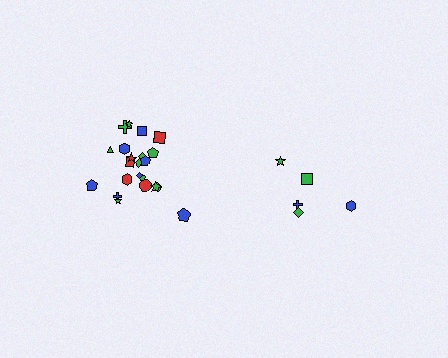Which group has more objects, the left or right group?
The left group.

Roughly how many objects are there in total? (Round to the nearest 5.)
Roughly 25 objects in total.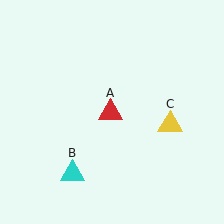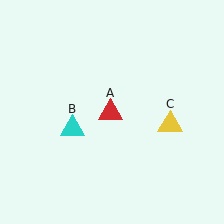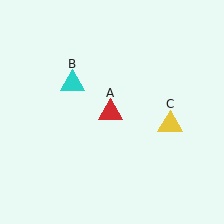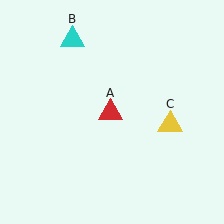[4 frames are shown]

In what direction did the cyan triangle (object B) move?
The cyan triangle (object B) moved up.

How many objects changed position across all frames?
1 object changed position: cyan triangle (object B).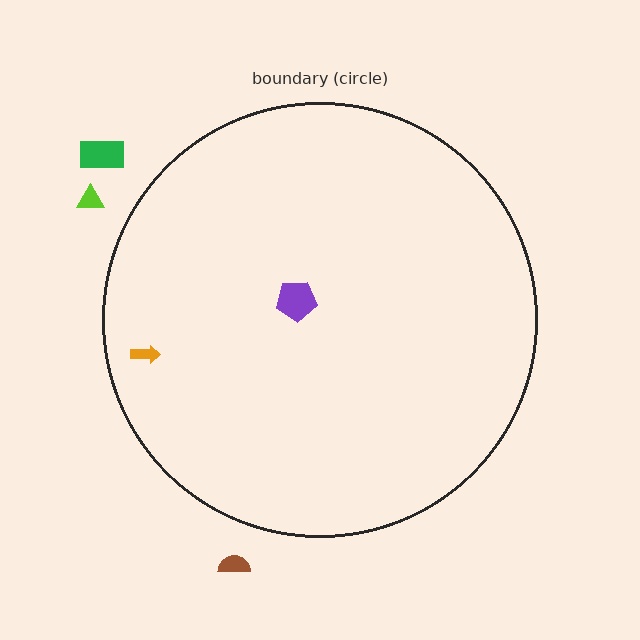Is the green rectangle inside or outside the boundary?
Outside.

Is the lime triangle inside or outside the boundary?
Outside.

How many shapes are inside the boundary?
2 inside, 3 outside.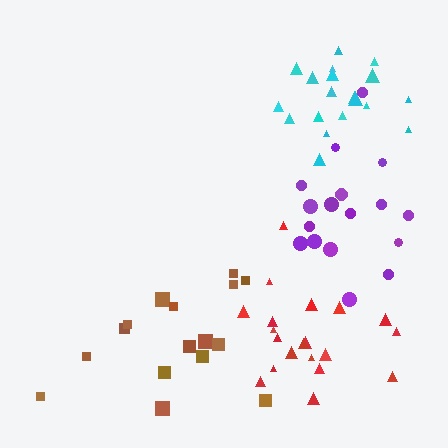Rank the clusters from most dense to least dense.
cyan, red, purple, brown.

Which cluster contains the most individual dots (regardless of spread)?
Red (20).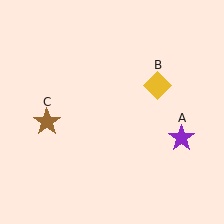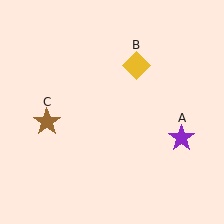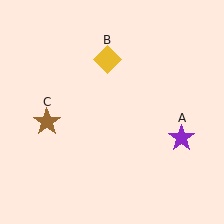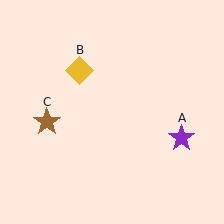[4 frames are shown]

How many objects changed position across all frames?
1 object changed position: yellow diamond (object B).